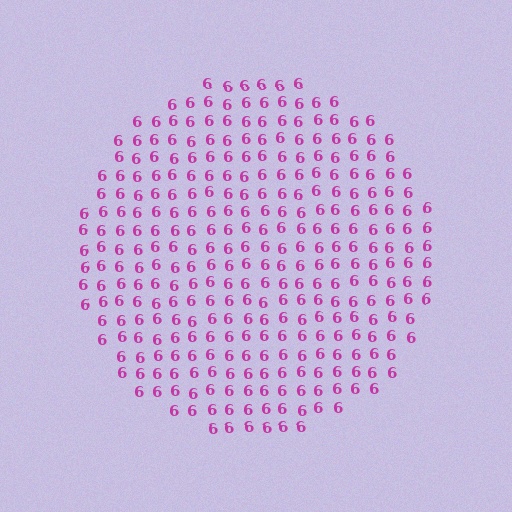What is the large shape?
The large shape is a circle.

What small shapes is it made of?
It is made of small digit 6's.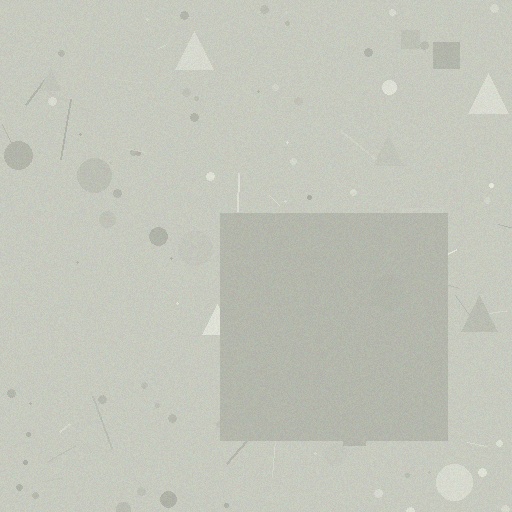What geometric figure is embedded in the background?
A square is embedded in the background.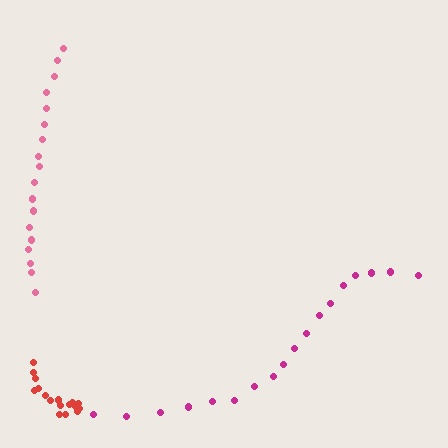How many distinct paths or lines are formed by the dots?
There are 3 distinct paths.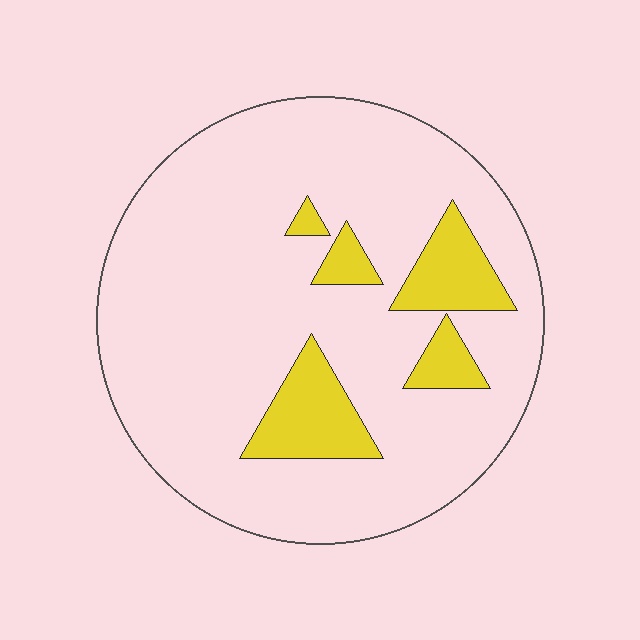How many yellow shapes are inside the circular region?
5.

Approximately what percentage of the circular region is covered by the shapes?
Approximately 15%.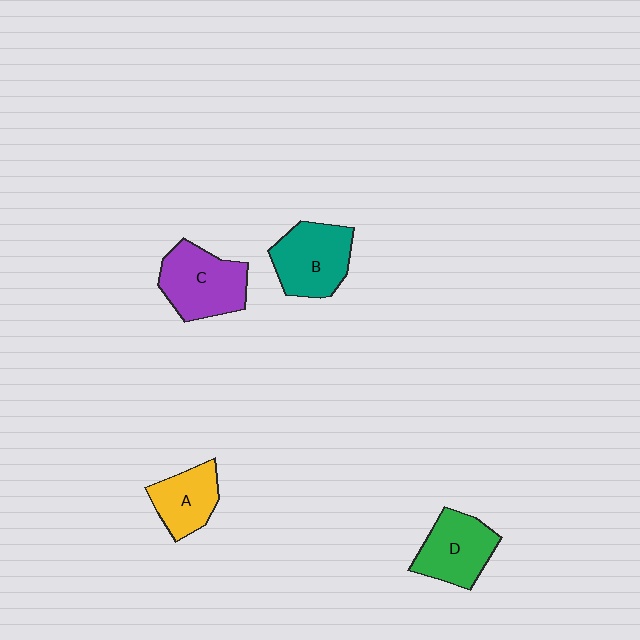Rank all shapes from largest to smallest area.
From largest to smallest: C (purple), B (teal), D (green), A (yellow).